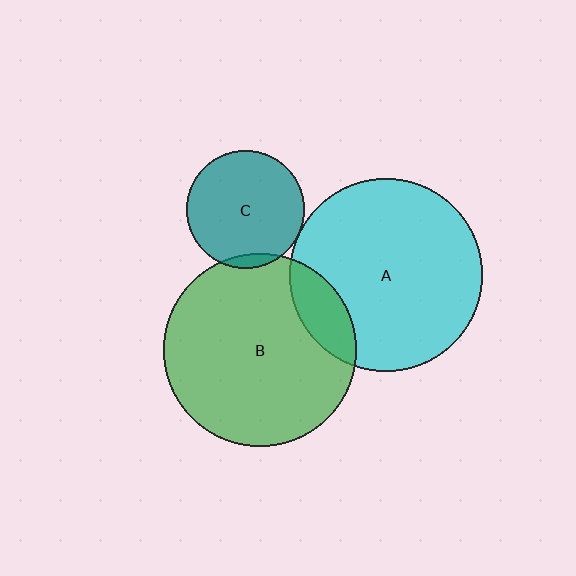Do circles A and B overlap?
Yes.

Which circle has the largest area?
Circle B (green).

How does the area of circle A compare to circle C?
Approximately 2.6 times.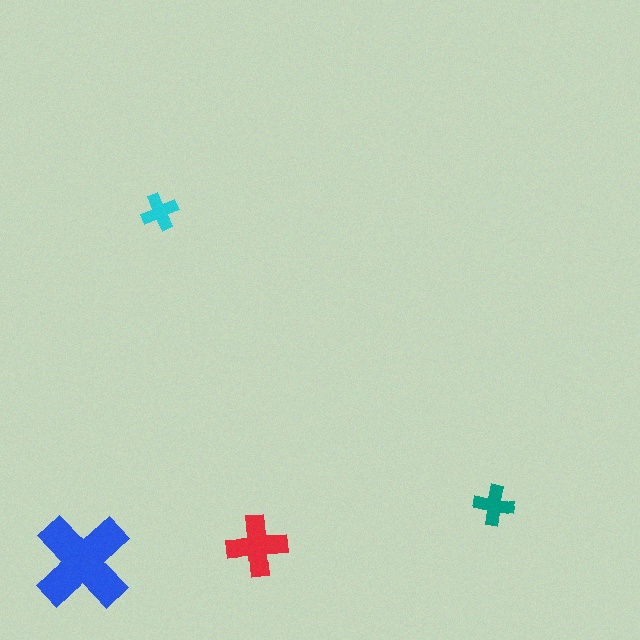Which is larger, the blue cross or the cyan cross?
The blue one.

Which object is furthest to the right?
The teal cross is rightmost.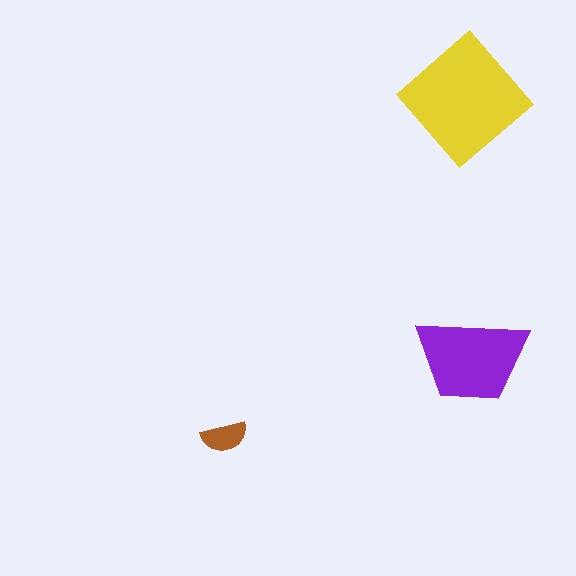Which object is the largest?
The yellow diamond.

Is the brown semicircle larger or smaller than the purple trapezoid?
Smaller.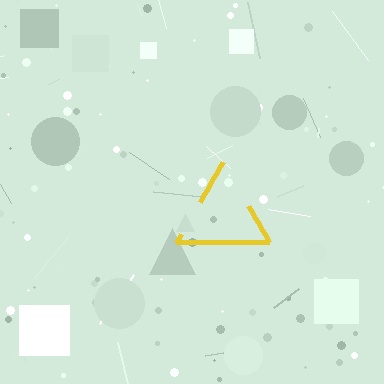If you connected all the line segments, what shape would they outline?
They would outline a triangle.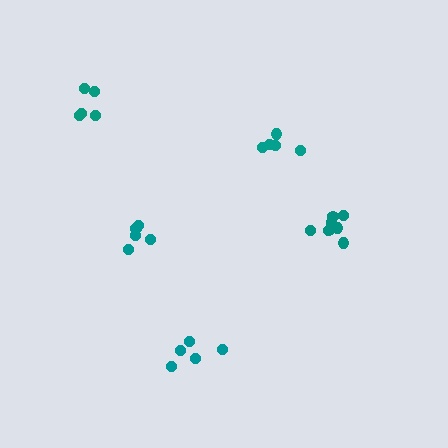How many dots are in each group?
Group 1: 8 dots, Group 2: 5 dots, Group 3: 5 dots, Group 4: 5 dots, Group 5: 5 dots (28 total).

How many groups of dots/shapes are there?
There are 5 groups.